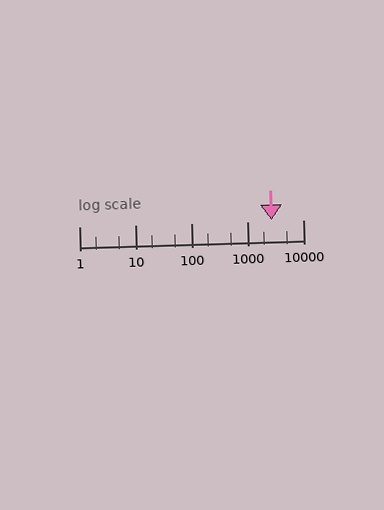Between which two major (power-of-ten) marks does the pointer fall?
The pointer is between 1000 and 10000.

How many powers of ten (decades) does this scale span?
The scale spans 4 decades, from 1 to 10000.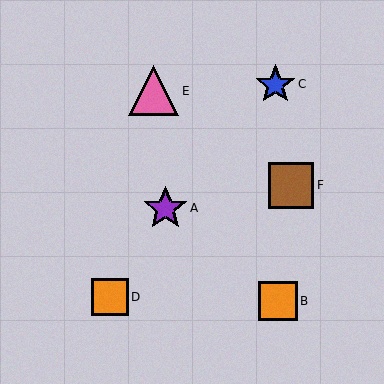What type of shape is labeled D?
Shape D is an orange square.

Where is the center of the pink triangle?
The center of the pink triangle is at (154, 91).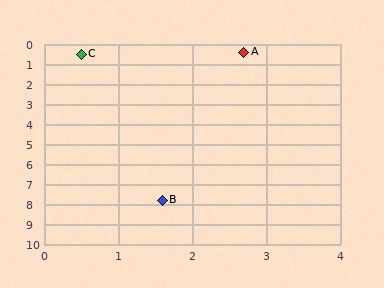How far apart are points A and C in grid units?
Points A and C are about 2.2 grid units apart.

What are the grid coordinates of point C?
Point C is at approximately (0.5, 0.5).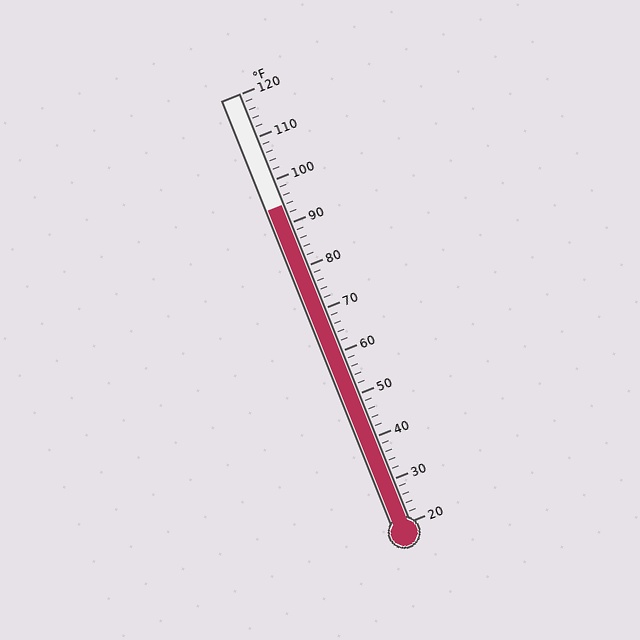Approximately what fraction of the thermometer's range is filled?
The thermometer is filled to approximately 75% of its range.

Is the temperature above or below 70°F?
The temperature is above 70°F.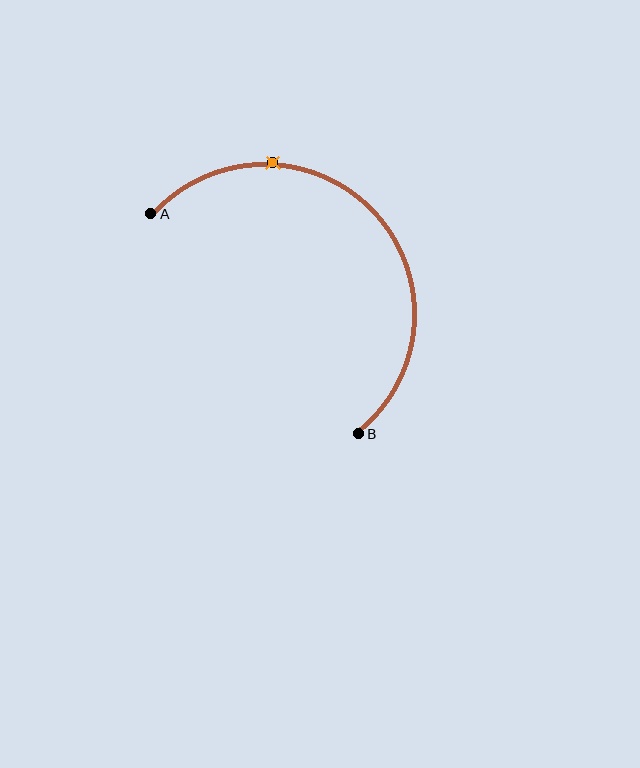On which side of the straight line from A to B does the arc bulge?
The arc bulges above and to the right of the straight line connecting A and B.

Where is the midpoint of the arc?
The arc midpoint is the point on the curve farthest from the straight line joining A and B. It sits above and to the right of that line.